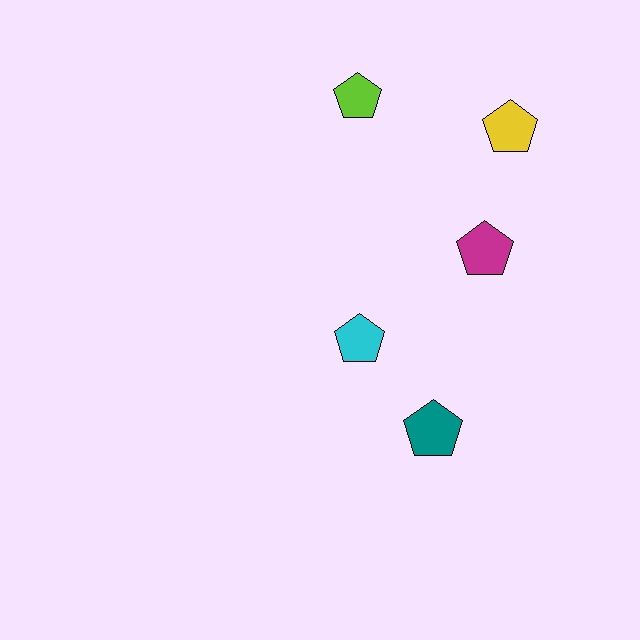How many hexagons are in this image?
There are no hexagons.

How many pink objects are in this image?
There are no pink objects.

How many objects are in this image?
There are 5 objects.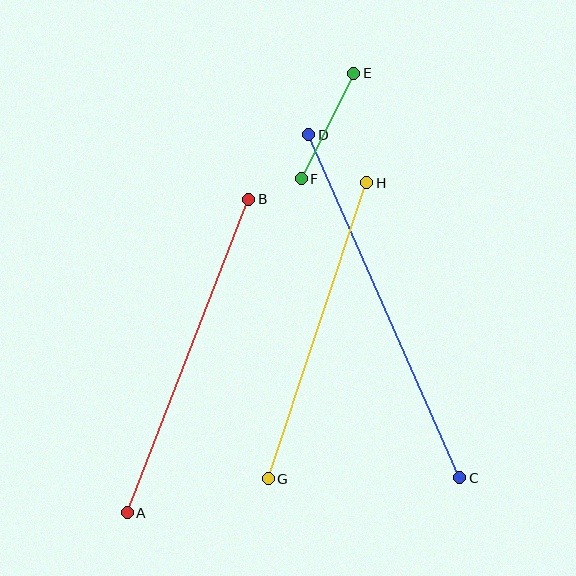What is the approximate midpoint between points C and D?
The midpoint is at approximately (384, 306) pixels.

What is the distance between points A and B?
The distance is approximately 336 pixels.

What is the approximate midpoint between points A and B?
The midpoint is at approximately (188, 356) pixels.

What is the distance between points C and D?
The distance is approximately 375 pixels.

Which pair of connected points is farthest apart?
Points C and D are farthest apart.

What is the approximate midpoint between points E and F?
The midpoint is at approximately (327, 126) pixels.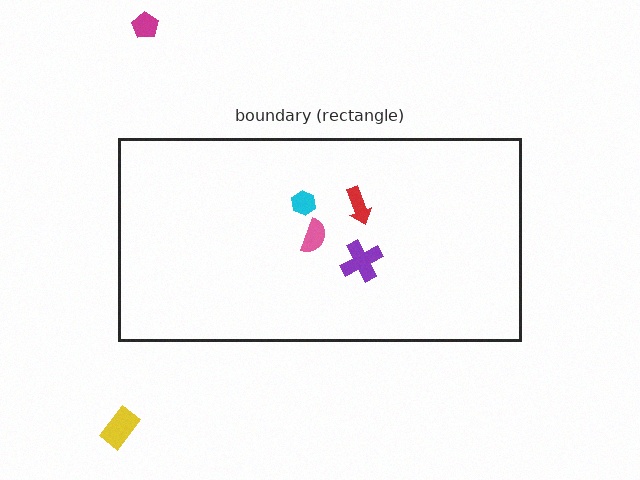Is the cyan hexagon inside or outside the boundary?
Inside.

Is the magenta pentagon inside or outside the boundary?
Outside.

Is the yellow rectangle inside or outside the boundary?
Outside.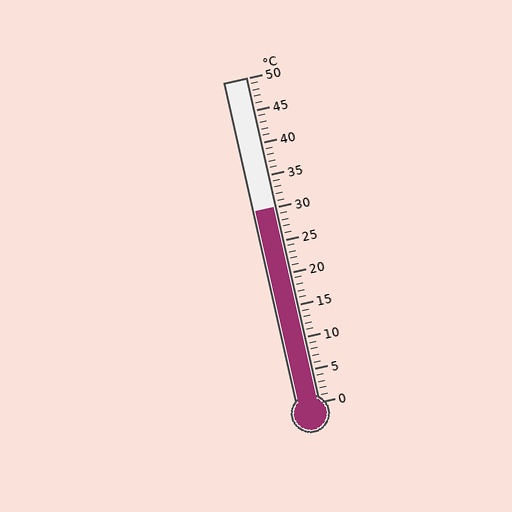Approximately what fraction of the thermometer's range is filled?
The thermometer is filled to approximately 60% of its range.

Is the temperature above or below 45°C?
The temperature is below 45°C.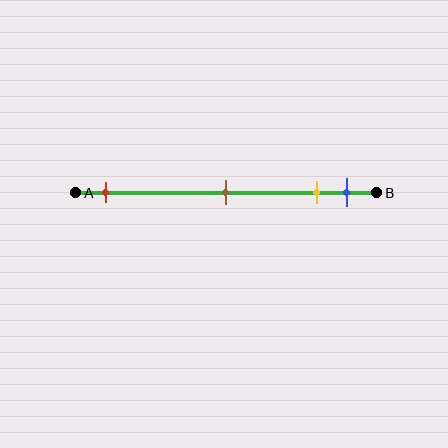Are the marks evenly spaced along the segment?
No, the marks are not evenly spaced.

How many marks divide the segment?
There are 4 marks dividing the segment.